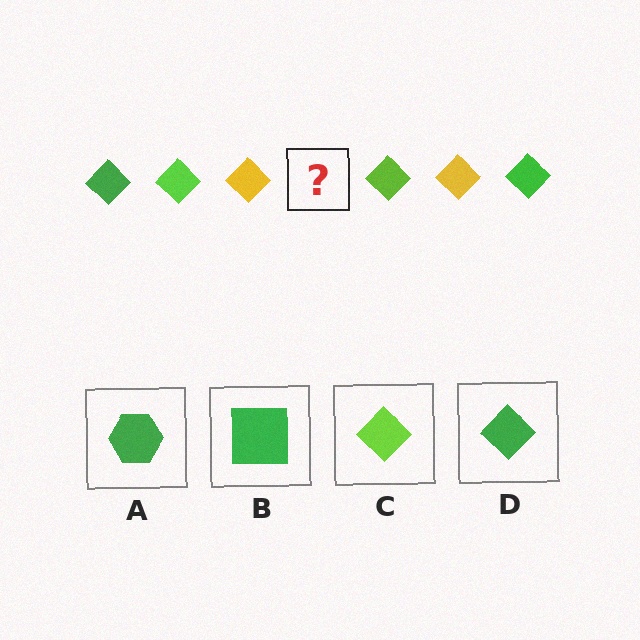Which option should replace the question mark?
Option D.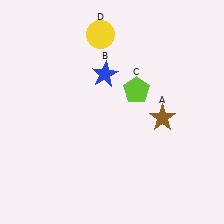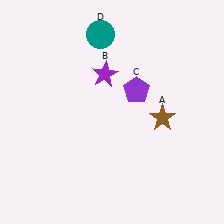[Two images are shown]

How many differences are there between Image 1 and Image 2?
There are 3 differences between the two images.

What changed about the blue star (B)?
In Image 1, B is blue. In Image 2, it changed to purple.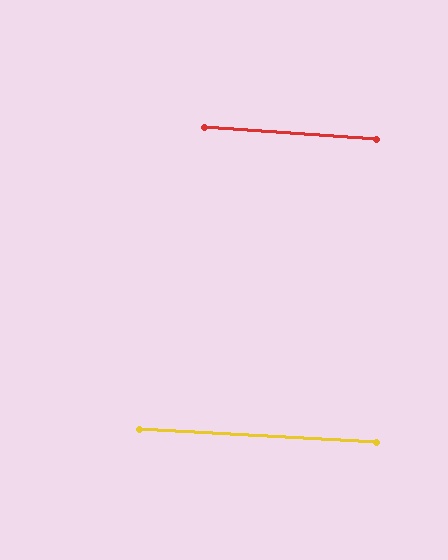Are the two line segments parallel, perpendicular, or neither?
Parallel — their directions differ by only 0.5°.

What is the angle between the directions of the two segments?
Approximately 0 degrees.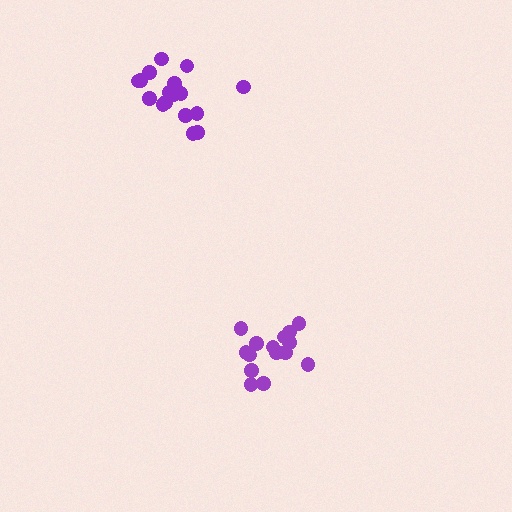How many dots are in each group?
Group 1: 15 dots, Group 2: 18 dots (33 total).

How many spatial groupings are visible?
There are 2 spatial groupings.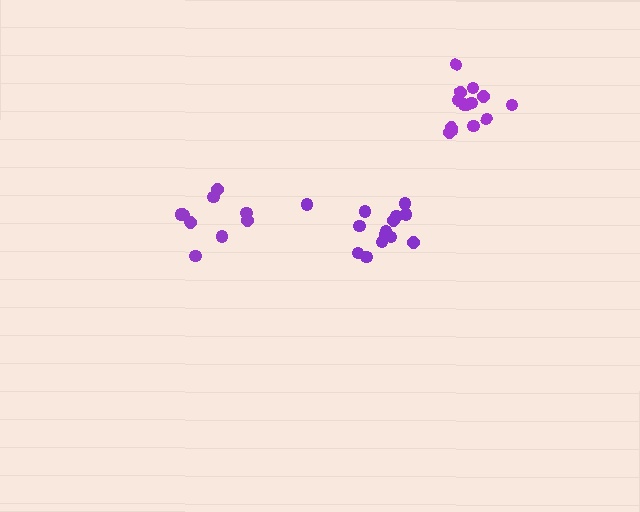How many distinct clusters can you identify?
There are 3 distinct clusters.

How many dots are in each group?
Group 1: 9 dots, Group 2: 14 dots, Group 3: 14 dots (37 total).